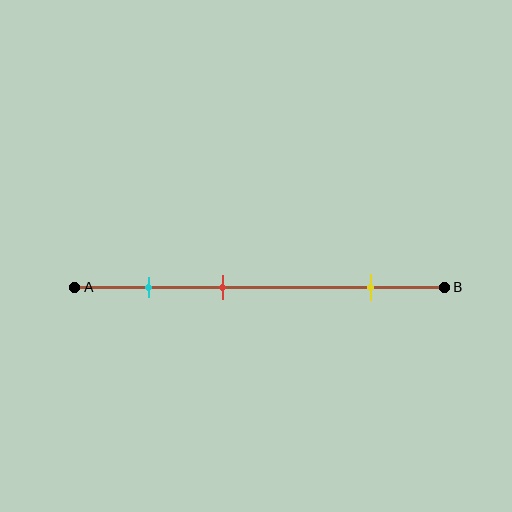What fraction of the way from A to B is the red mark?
The red mark is approximately 40% (0.4) of the way from A to B.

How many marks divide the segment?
There are 3 marks dividing the segment.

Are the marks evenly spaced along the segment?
No, the marks are not evenly spaced.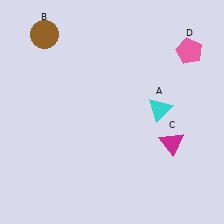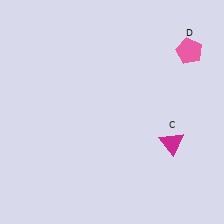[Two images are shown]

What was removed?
The brown circle (B), the cyan triangle (A) were removed in Image 2.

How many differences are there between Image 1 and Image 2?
There are 2 differences between the two images.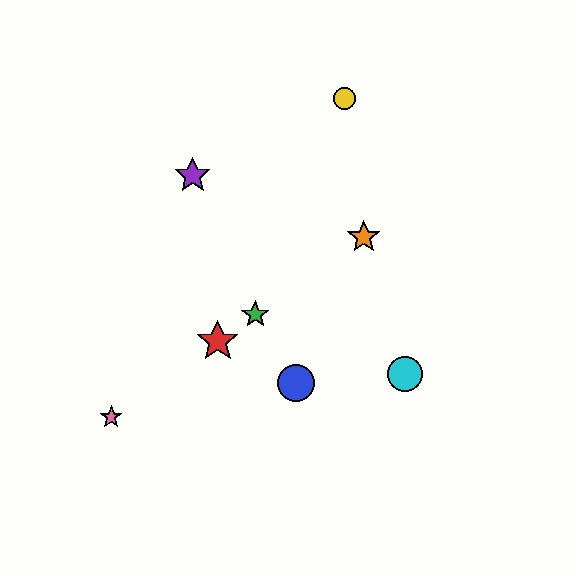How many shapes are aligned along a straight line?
4 shapes (the red star, the green star, the orange star, the pink star) are aligned along a straight line.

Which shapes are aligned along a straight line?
The red star, the green star, the orange star, the pink star are aligned along a straight line.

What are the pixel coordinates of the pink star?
The pink star is at (111, 417).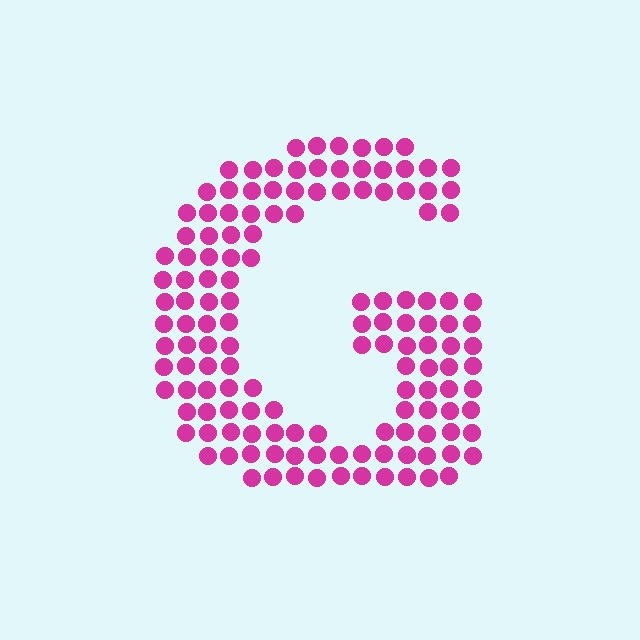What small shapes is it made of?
It is made of small circles.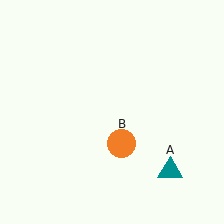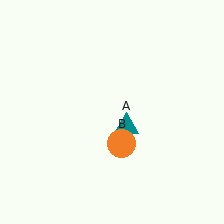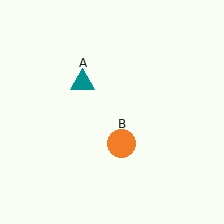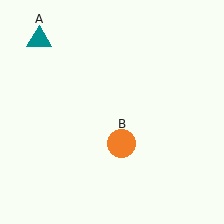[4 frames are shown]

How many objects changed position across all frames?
1 object changed position: teal triangle (object A).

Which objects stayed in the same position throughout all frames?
Orange circle (object B) remained stationary.